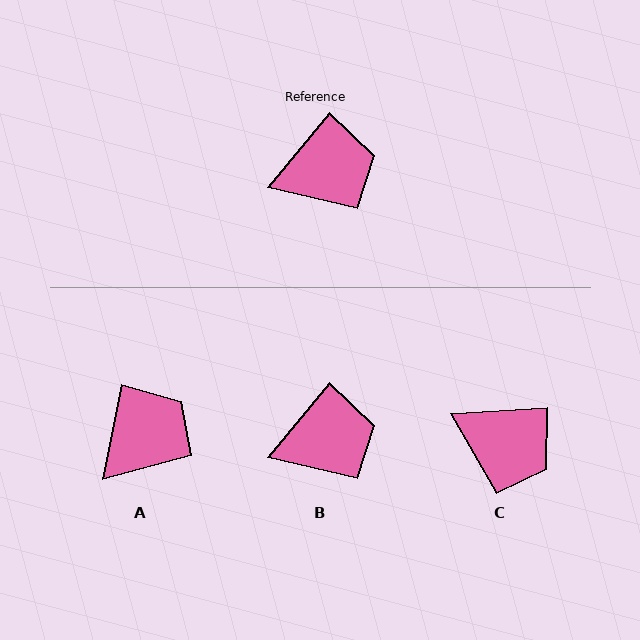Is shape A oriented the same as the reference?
No, it is off by about 28 degrees.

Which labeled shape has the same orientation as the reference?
B.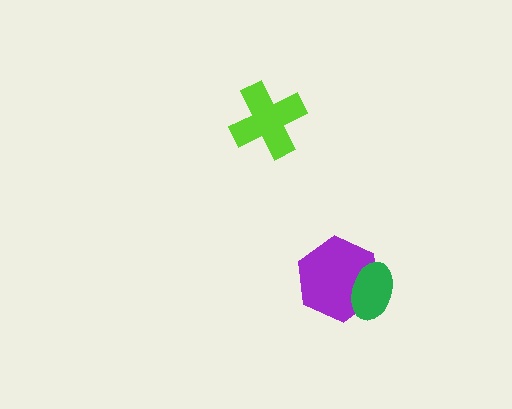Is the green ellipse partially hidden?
No, no other shape covers it.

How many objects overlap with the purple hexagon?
1 object overlaps with the purple hexagon.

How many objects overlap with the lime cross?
0 objects overlap with the lime cross.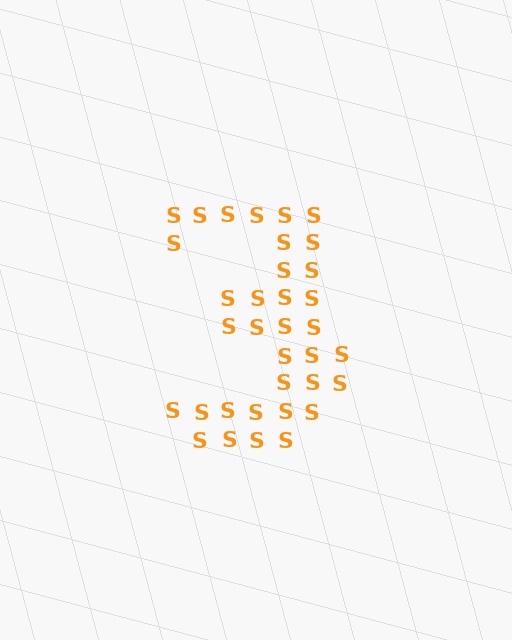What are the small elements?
The small elements are letter S's.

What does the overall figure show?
The overall figure shows the digit 3.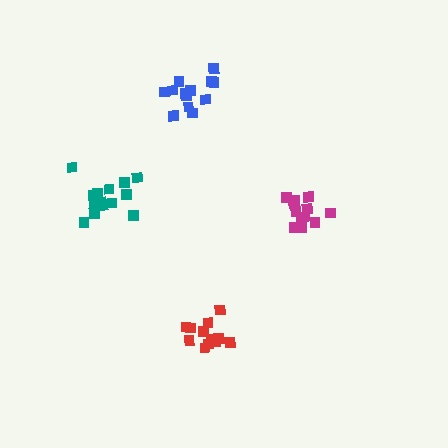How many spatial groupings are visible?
There are 4 spatial groupings.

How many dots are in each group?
Group 1: 13 dots, Group 2: 15 dots, Group 3: 12 dots, Group 4: 13 dots (53 total).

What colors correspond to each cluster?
The clusters are colored: magenta, teal, red, blue.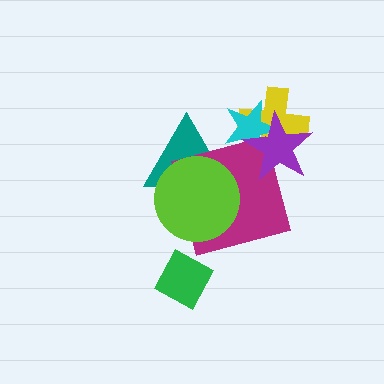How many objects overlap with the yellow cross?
2 objects overlap with the yellow cross.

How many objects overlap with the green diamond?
0 objects overlap with the green diamond.